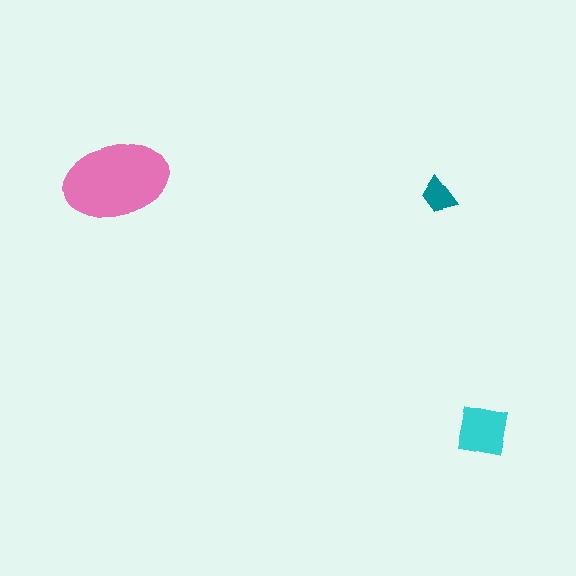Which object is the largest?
The pink ellipse.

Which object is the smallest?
The teal trapezoid.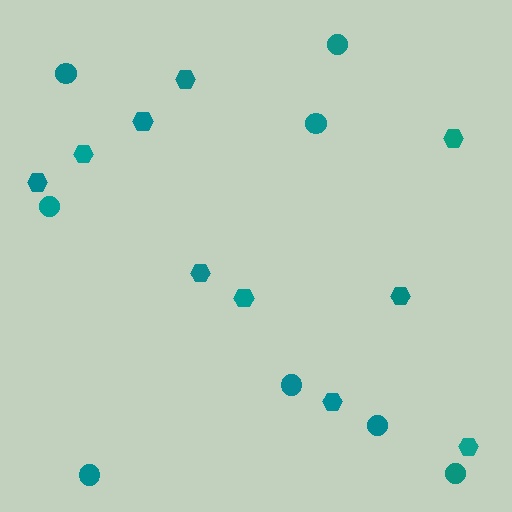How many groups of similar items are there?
There are 2 groups: one group of hexagons (10) and one group of circles (8).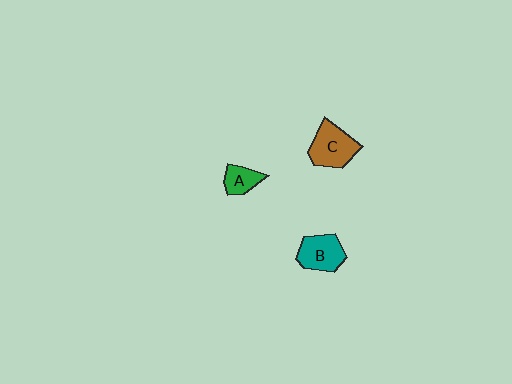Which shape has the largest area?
Shape C (brown).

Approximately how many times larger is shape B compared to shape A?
Approximately 1.6 times.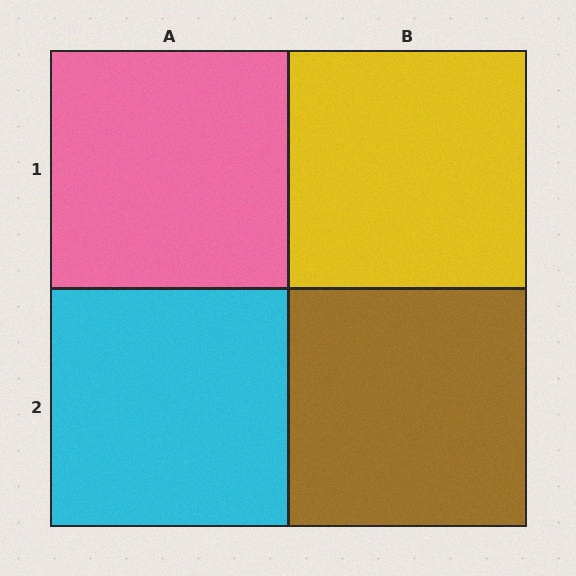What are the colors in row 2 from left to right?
Cyan, brown.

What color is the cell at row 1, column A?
Pink.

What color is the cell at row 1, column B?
Yellow.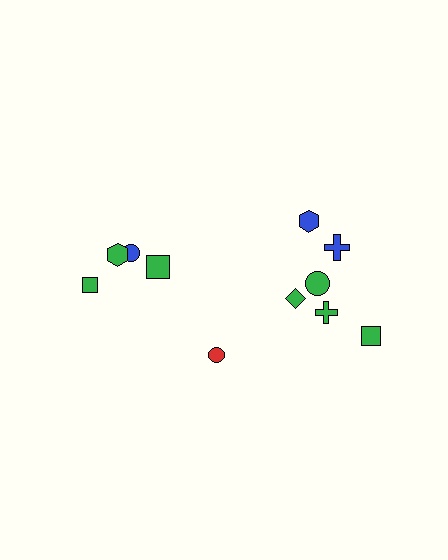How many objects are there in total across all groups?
There are 11 objects.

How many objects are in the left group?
There are 4 objects.